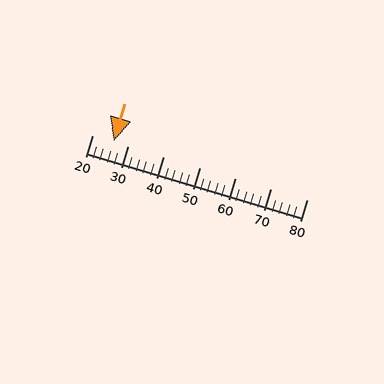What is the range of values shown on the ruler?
The ruler shows values from 20 to 80.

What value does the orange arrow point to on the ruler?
The orange arrow points to approximately 26.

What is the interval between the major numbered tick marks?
The major tick marks are spaced 10 units apart.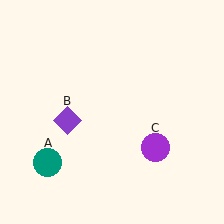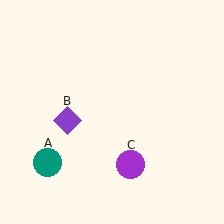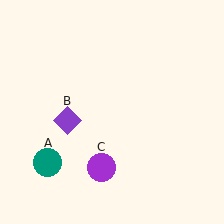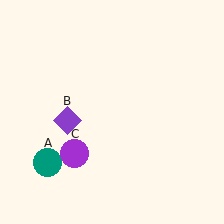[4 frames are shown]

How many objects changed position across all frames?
1 object changed position: purple circle (object C).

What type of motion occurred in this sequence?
The purple circle (object C) rotated clockwise around the center of the scene.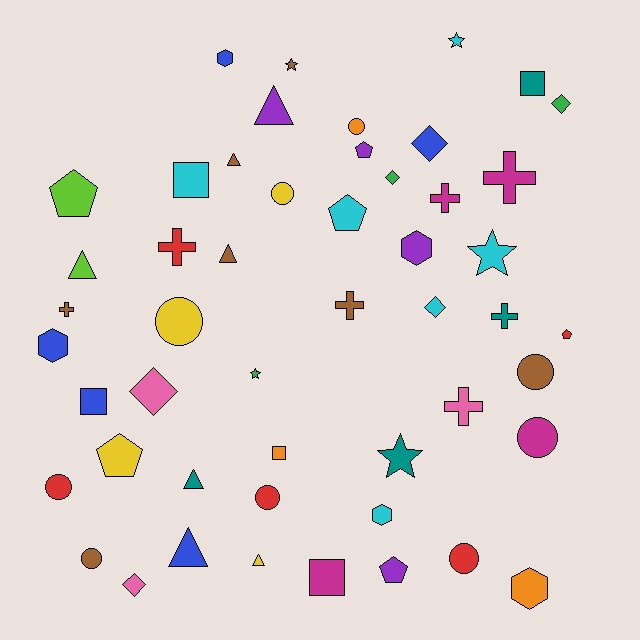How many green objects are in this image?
There are 3 green objects.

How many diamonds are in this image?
There are 6 diamonds.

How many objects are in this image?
There are 50 objects.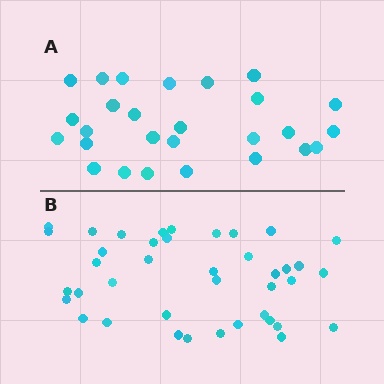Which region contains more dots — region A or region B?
Region B (the bottom region) has more dots.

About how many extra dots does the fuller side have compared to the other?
Region B has approximately 15 more dots than region A.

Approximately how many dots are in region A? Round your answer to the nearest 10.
About 30 dots. (The exact count is 27, which rounds to 30.)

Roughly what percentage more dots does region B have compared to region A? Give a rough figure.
About 50% more.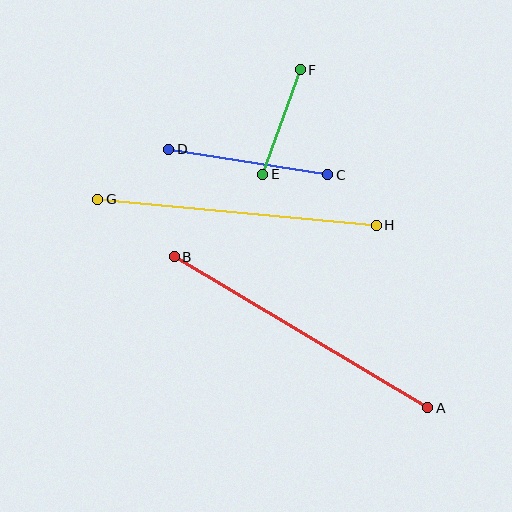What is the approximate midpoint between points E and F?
The midpoint is at approximately (281, 122) pixels.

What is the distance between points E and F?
The distance is approximately 111 pixels.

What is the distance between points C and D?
The distance is approximately 161 pixels.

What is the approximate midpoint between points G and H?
The midpoint is at approximately (237, 212) pixels.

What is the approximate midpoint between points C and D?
The midpoint is at approximately (248, 162) pixels.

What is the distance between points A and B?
The distance is approximately 295 pixels.